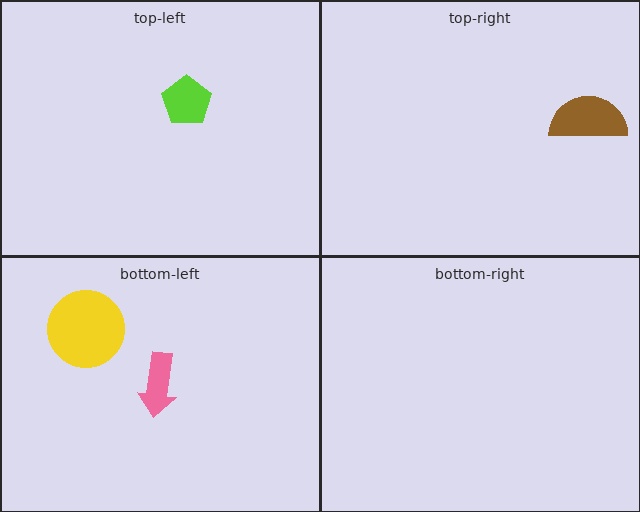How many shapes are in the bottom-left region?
2.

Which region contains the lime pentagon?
The top-left region.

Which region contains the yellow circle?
The bottom-left region.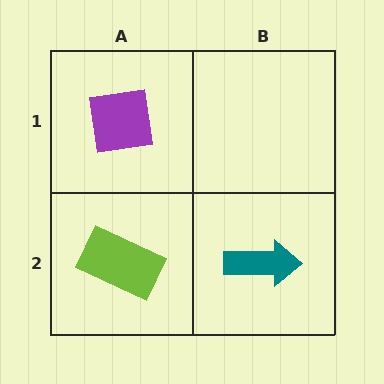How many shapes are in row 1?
1 shape.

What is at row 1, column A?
A purple square.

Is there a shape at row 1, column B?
No, that cell is empty.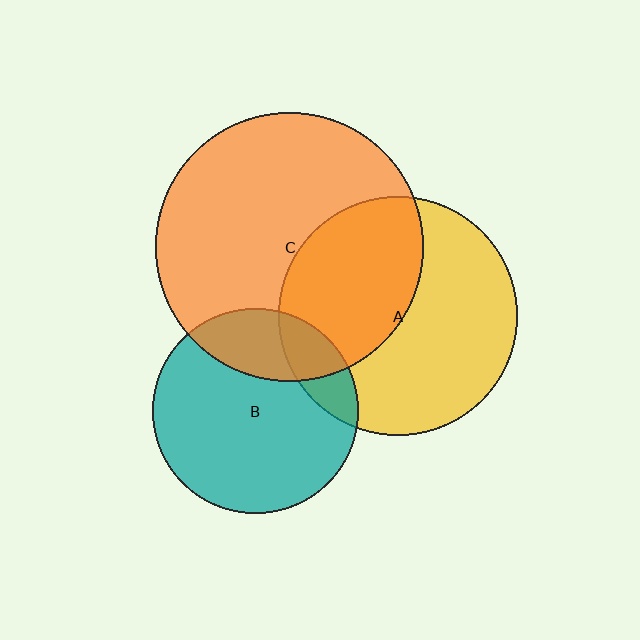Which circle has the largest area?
Circle C (orange).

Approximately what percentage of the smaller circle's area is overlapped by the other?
Approximately 45%.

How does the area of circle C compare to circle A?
Approximately 1.3 times.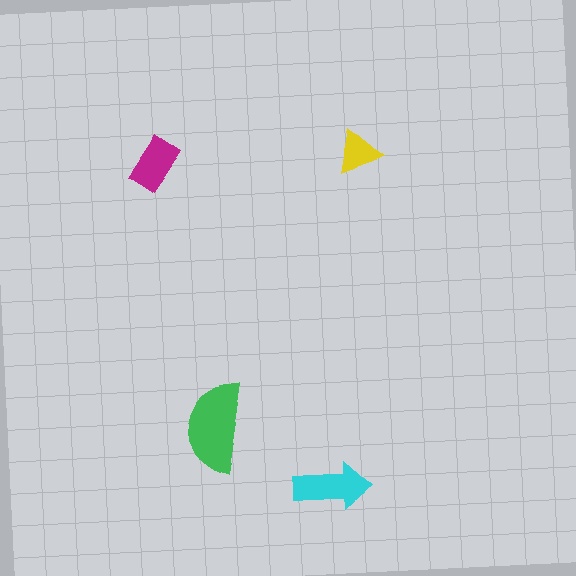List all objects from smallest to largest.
The yellow triangle, the magenta rectangle, the cyan arrow, the green semicircle.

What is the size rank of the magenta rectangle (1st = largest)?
3rd.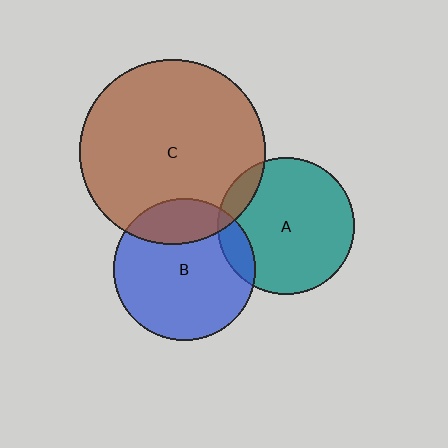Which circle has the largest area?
Circle C (brown).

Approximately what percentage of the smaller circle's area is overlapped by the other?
Approximately 10%.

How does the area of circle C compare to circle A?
Approximately 1.8 times.